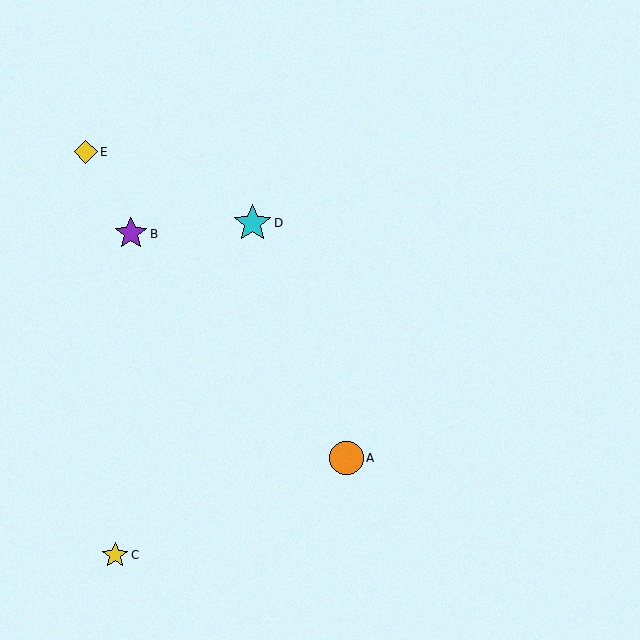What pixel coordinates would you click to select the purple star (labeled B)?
Click at (131, 234) to select the purple star B.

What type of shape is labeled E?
Shape E is a yellow diamond.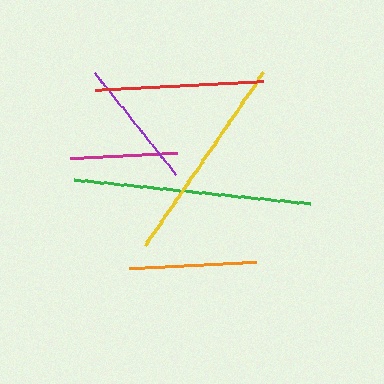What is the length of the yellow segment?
The yellow segment is approximately 211 pixels long.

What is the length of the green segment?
The green segment is approximately 236 pixels long.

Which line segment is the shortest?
The magenta line is the shortest at approximately 108 pixels.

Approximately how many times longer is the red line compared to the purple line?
The red line is approximately 1.3 times the length of the purple line.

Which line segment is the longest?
The green line is the longest at approximately 236 pixels.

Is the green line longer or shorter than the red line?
The green line is longer than the red line.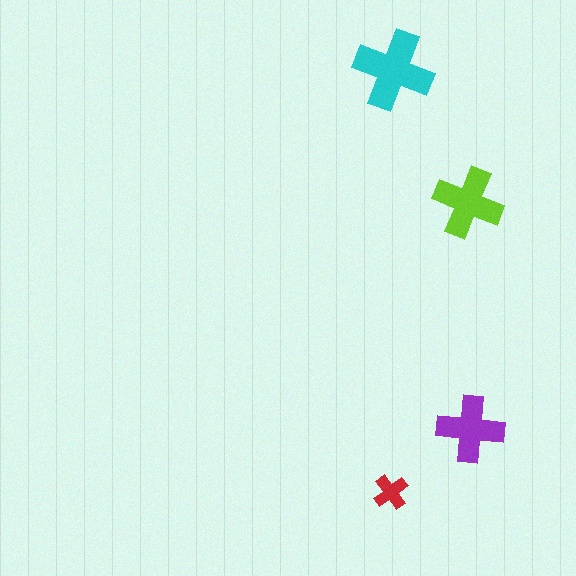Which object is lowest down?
The red cross is bottommost.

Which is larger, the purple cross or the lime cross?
The lime one.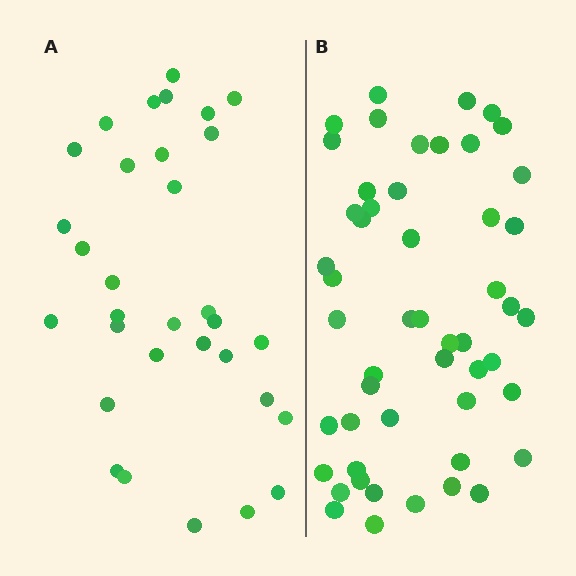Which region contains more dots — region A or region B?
Region B (the right region) has more dots.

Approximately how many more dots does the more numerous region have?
Region B has approximately 20 more dots than region A.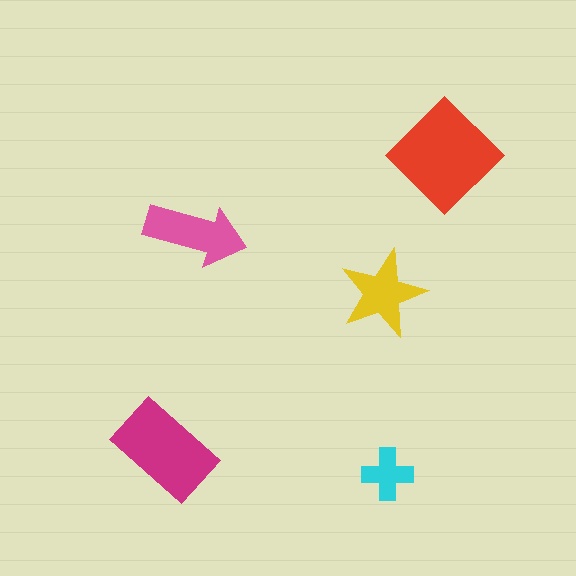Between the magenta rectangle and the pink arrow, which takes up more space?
The magenta rectangle.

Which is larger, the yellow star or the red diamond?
The red diamond.